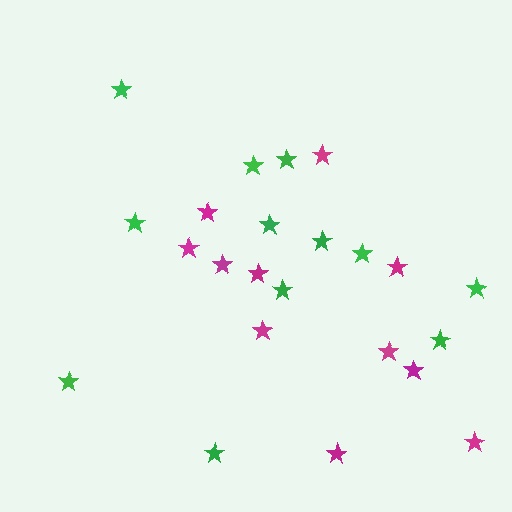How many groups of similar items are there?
There are 2 groups: one group of green stars (12) and one group of magenta stars (11).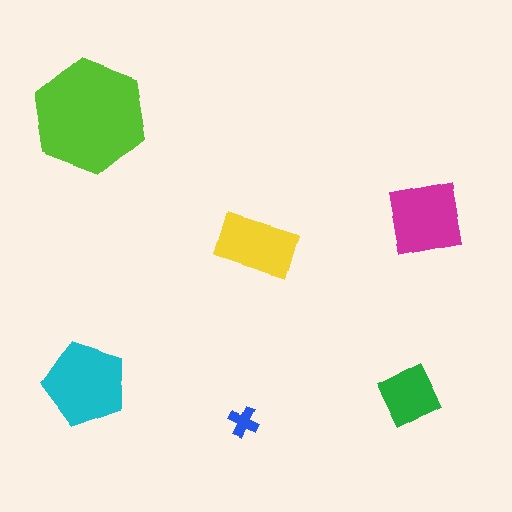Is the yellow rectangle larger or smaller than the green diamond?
Larger.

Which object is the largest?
The lime hexagon.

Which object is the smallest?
The blue cross.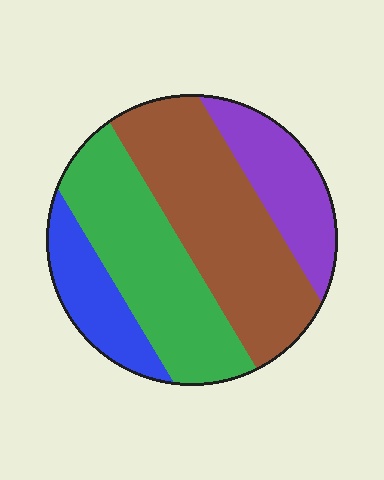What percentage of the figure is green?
Green covers around 30% of the figure.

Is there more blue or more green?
Green.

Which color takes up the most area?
Brown, at roughly 35%.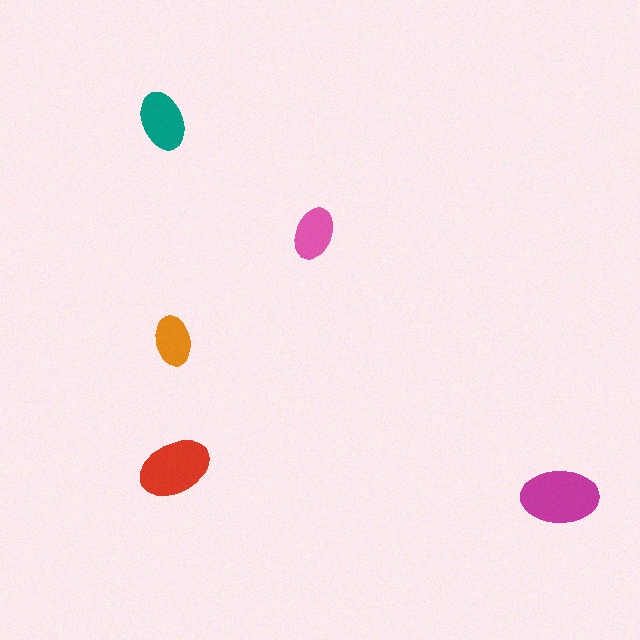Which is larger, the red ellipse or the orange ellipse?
The red one.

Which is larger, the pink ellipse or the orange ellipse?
The pink one.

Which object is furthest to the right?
The magenta ellipse is rightmost.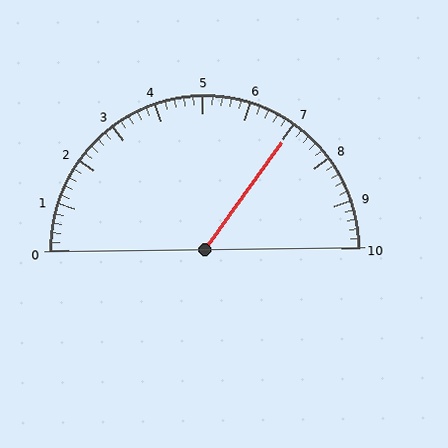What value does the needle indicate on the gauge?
The needle indicates approximately 7.0.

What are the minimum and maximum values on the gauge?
The gauge ranges from 0 to 10.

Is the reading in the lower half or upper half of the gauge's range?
The reading is in the upper half of the range (0 to 10).